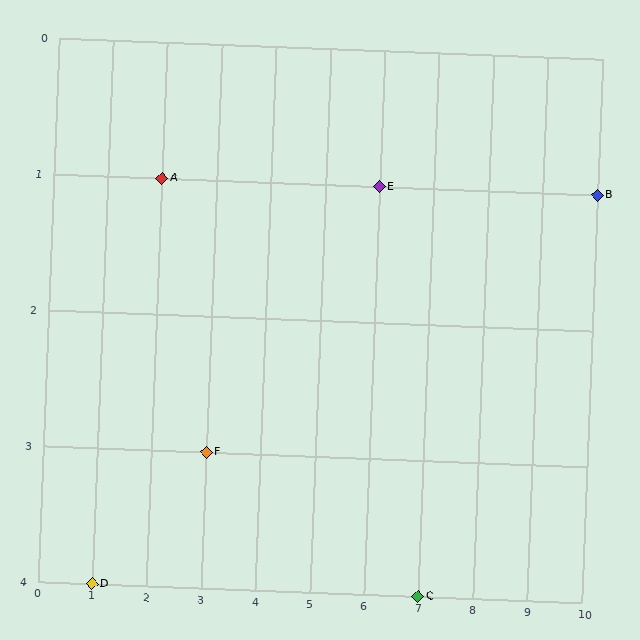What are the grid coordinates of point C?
Point C is at grid coordinates (7, 4).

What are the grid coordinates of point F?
Point F is at grid coordinates (3, 3).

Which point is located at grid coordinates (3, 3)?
Point F is at (3, 3).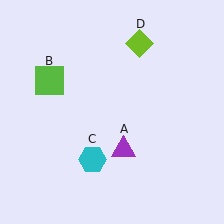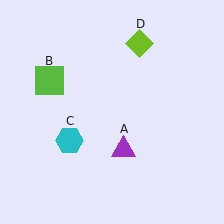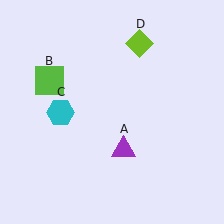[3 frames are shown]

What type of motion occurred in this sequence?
The cyan hexagon (object C) rotated clockwise around the center of the scene.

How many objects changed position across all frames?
1 object changed position: cyan hexagon (object C).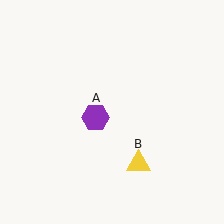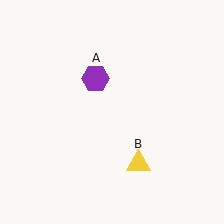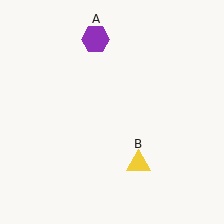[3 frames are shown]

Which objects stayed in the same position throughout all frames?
Yellow triangle (object B) remained stationary.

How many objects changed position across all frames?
1 object changed position: purple hexagon (object A).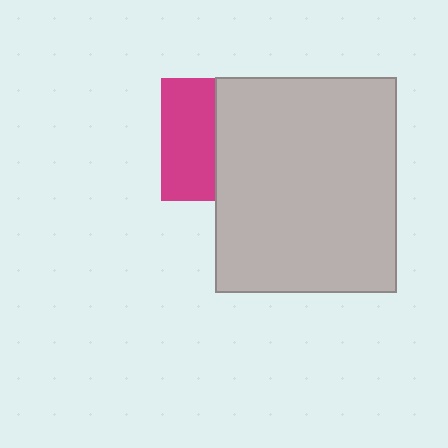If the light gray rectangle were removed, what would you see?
You would see the complete magenta square.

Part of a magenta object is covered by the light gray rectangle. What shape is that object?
It is a square.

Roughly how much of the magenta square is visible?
A small part of it is visible (roughly 44%).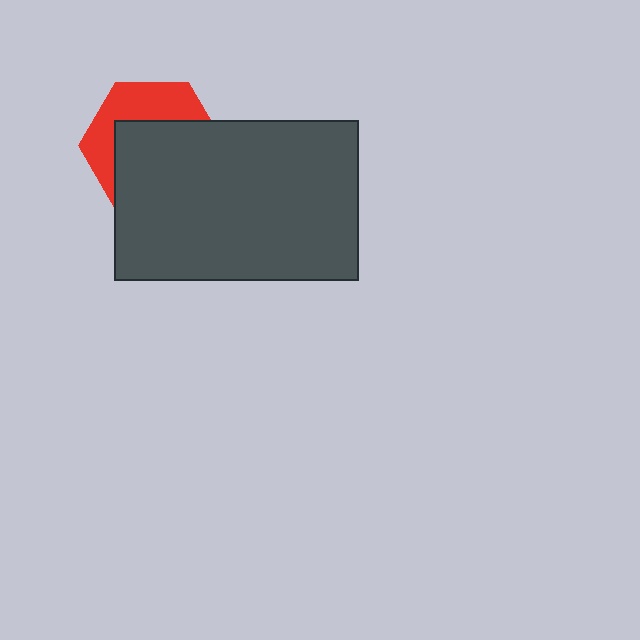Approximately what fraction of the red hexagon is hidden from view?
Roughly 62% of the red hexagon is hidden behind the dark gray rectangle.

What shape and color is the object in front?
The object in front is a dark gray rectangle.